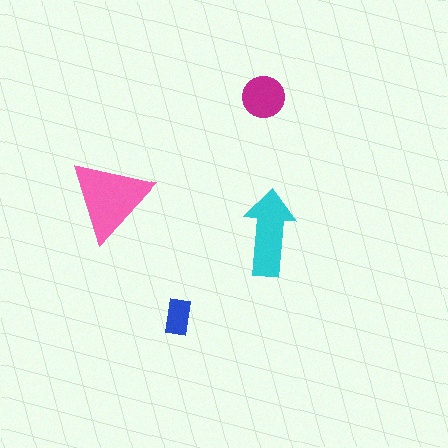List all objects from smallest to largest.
The blue rectangle, the magenta circle, the cyan arrow, the pink triangle.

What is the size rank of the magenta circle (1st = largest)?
3rd.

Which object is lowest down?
The blue rectangle is bottommost.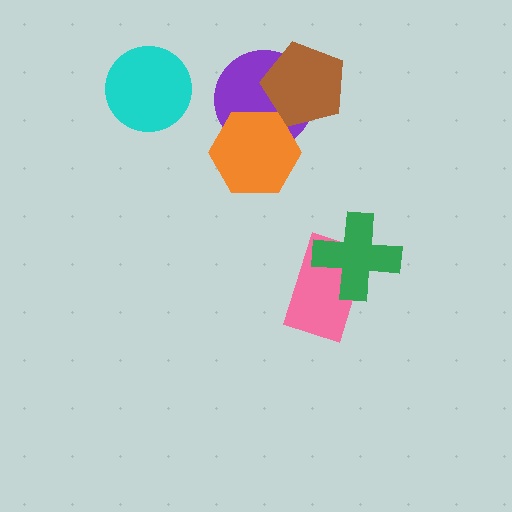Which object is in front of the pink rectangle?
The green cross is in front of the pink rectangle.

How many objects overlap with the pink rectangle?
1 object overlaps with the pink rectangle.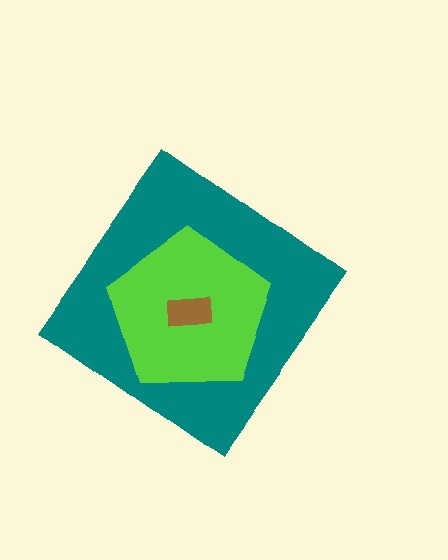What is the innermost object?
The brown rectangle.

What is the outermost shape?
The teal diamond.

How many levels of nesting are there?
3.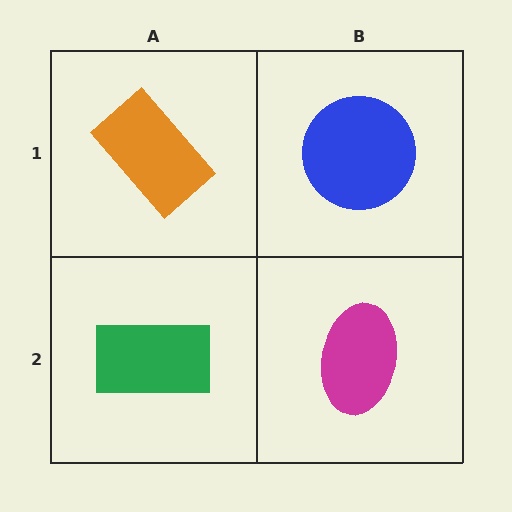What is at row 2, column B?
A magenta ellipse.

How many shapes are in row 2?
2 shapes.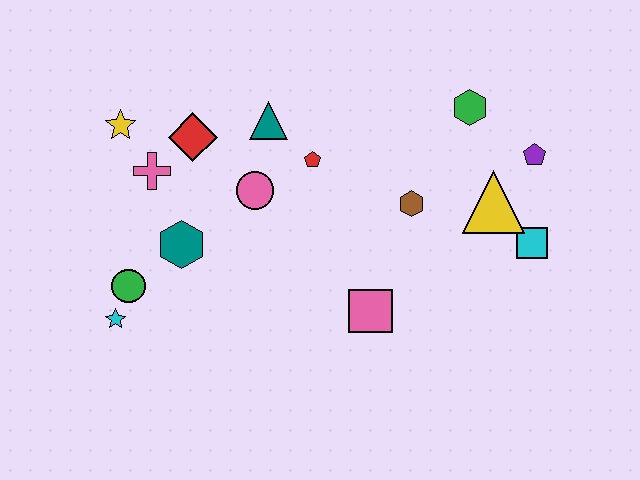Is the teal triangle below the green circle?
No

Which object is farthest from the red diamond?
The cyan square is farthest from the red diamond.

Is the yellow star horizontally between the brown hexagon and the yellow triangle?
No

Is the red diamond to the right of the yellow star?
Yes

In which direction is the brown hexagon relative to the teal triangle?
The brown hexagon is to the right of the teal triangle.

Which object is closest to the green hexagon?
The purple pentagon is closest to the green hexagon.